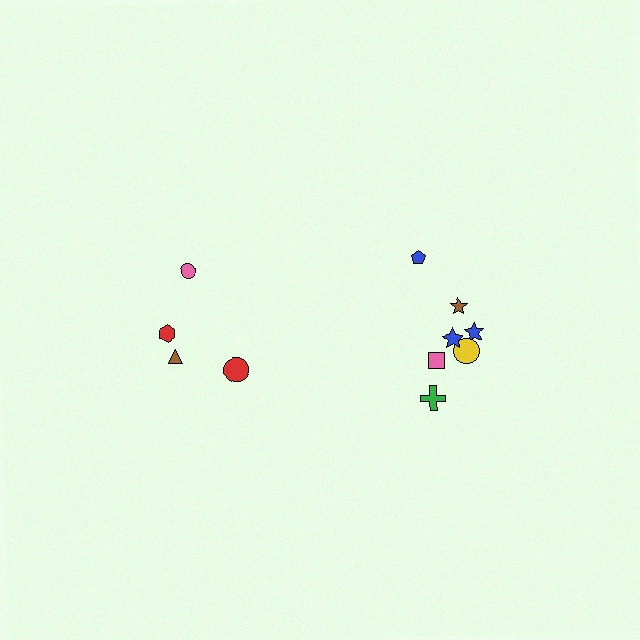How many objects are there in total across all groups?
There are 11 objects.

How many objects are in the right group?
There are 7 objects.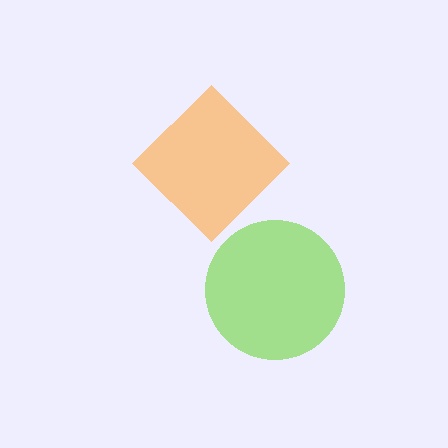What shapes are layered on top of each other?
The layered shapes are: a lime circle, an orange diamond.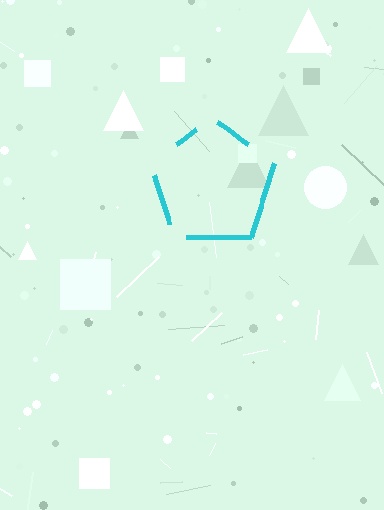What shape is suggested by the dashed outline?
The dashed outline suggests a pentagon.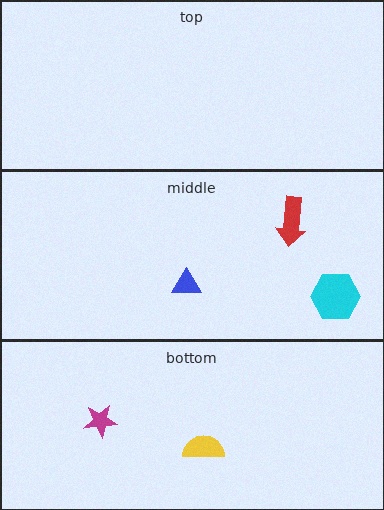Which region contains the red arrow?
The middle region.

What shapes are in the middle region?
The blue triangle, the cyan hexagon, the red arrow.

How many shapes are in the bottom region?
2.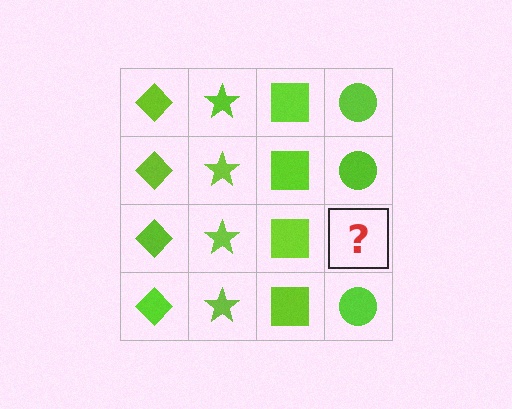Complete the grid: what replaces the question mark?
The question mark should be replaced with a lime circle.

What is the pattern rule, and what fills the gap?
The rule is that each column has a consistent shape. The gap should be filled with a lime circle.